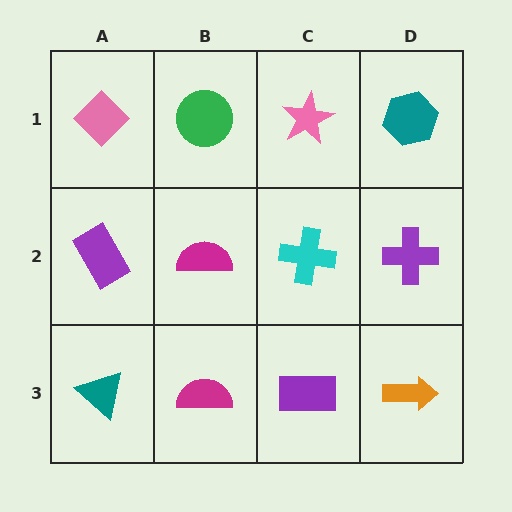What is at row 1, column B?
A green circle.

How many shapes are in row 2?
4 shapes.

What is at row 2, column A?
A purple rectangle.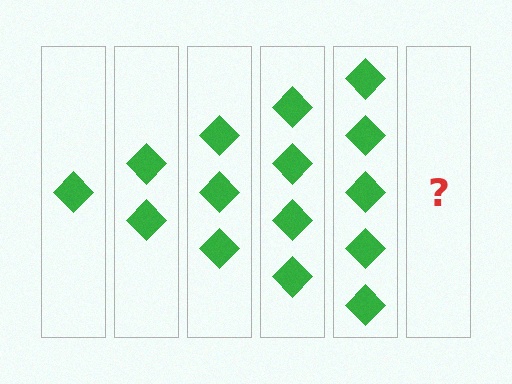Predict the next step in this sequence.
The next step is 6 diamonds.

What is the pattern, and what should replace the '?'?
The pattern is that each step adds one more diamond. The '?' should be 6 diamonds.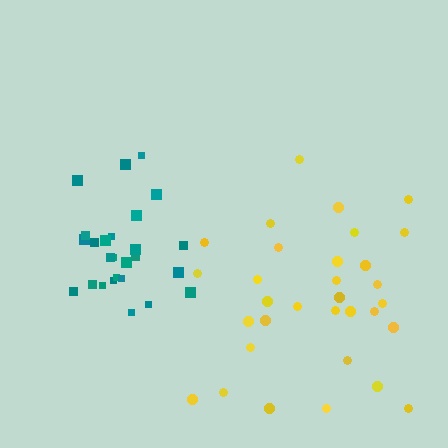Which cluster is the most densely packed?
Teal.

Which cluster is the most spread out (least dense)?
Yellow.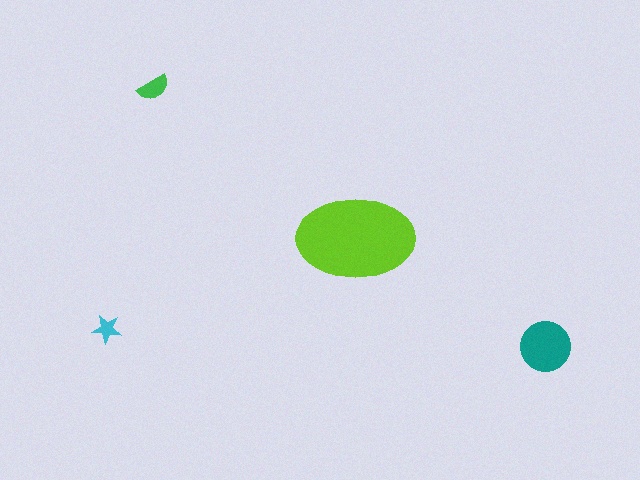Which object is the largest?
The lime ellipse.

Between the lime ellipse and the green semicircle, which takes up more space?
The lime ellipse.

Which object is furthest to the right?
The teal circle is rightmost.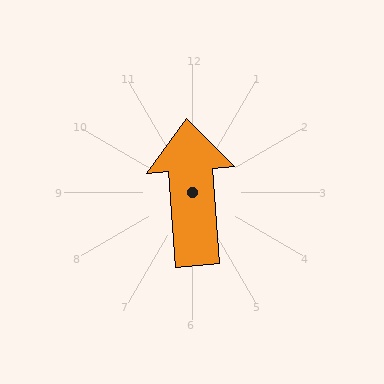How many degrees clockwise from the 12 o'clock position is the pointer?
Approximately 356 degrees.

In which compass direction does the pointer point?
North.